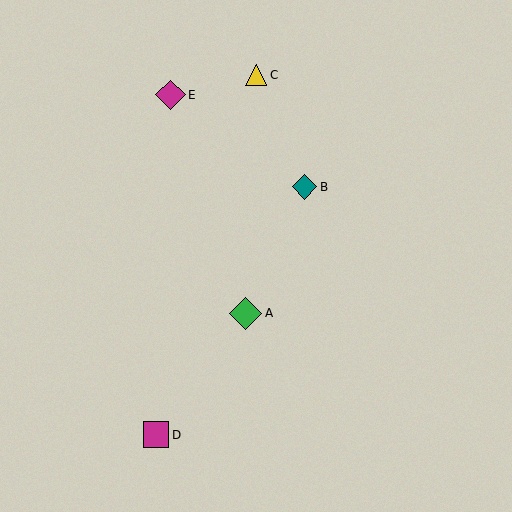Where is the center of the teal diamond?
The center of the teal diamond is at (305, 187).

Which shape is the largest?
The green diamond (labeled A) is the largest.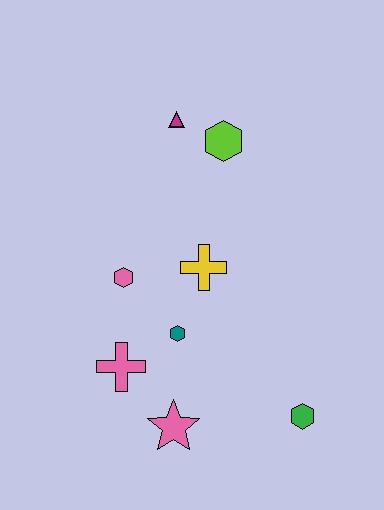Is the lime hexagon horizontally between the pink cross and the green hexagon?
Yes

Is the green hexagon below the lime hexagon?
Yes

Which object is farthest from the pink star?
The magenta triangle is farthest from the pink star.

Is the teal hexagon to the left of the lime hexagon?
Yes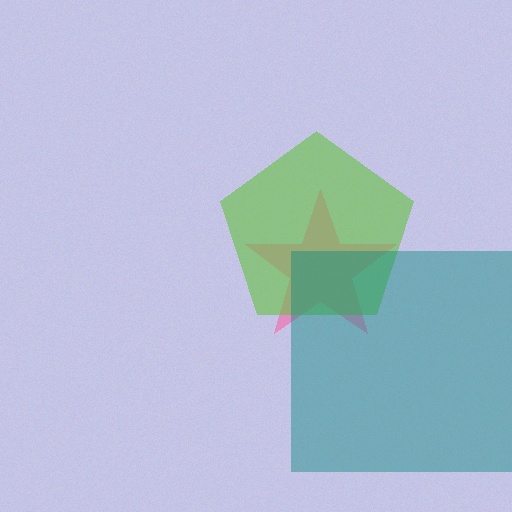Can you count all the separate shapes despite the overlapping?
Yes, there are 3 separate shapes.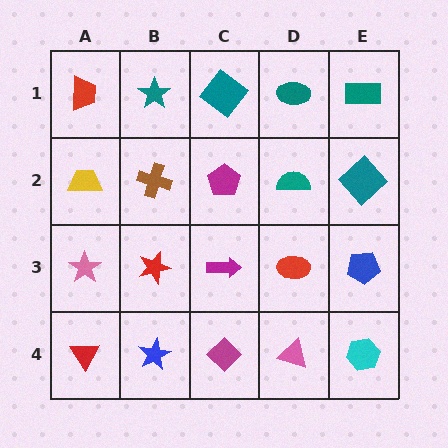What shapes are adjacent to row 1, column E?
A teal diamond (row 2, column E), a teal ellipse (row 1, column D).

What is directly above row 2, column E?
A teal rectangle.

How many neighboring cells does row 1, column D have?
3.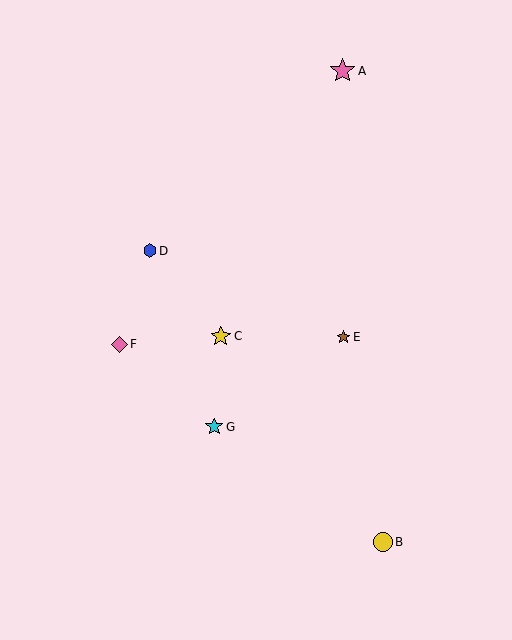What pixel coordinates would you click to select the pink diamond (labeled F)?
Click at (120, 344) to select the pink diamond F.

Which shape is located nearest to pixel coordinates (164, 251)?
The blue hexagon (labeled D) at (150, 251) is nearest to that location.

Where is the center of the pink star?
The center of the pink star is at (343, 71).